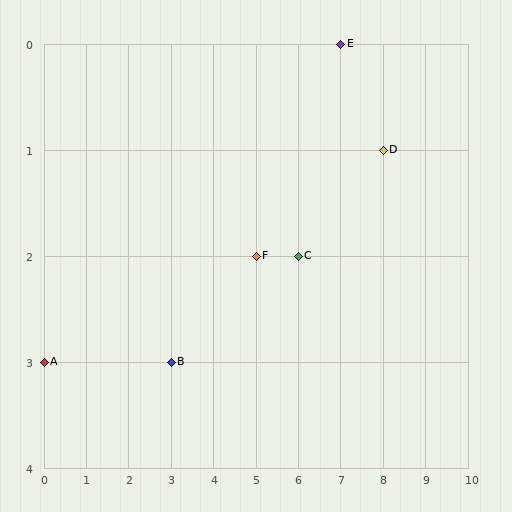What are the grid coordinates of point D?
Point D is at grid coordinates (8, 1).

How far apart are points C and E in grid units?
Points C and E are 1 column and 2 rows apart (about 2.2 grid units diagonally).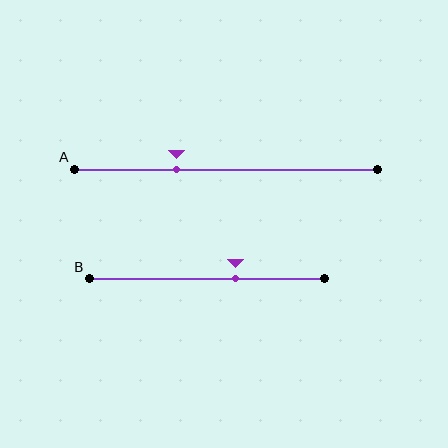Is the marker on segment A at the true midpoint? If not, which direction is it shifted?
No, the marker on segment A is shifted to the left by about 16% of the segment length.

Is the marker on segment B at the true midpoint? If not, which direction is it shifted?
No, the marker on segment B is shifted to the right by about 12% of the segment length.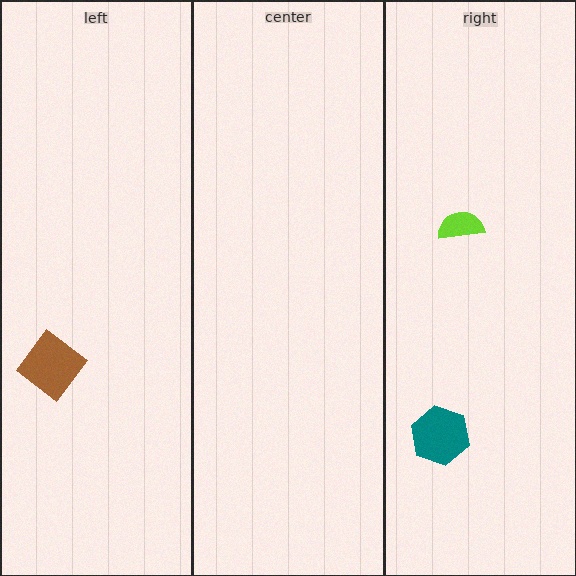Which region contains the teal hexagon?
The right region.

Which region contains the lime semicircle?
The right region.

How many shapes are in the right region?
2.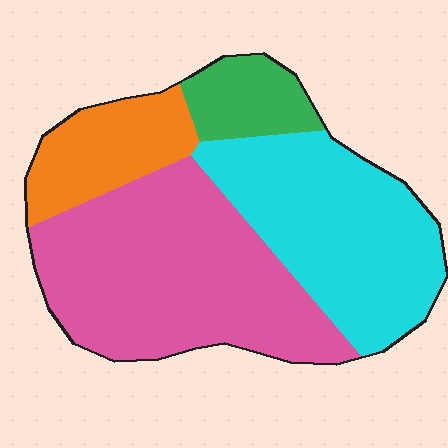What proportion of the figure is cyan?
Cyan takes up about one third (1/3) of the figure.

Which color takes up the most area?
Pink, at roughly 45%.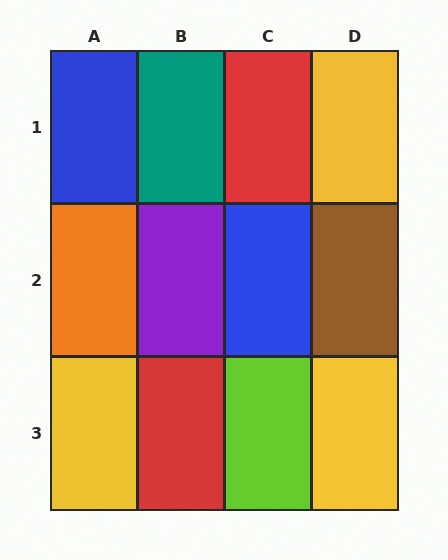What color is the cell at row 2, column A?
Orange.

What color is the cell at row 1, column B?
Teal.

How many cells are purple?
1 cell is purple.